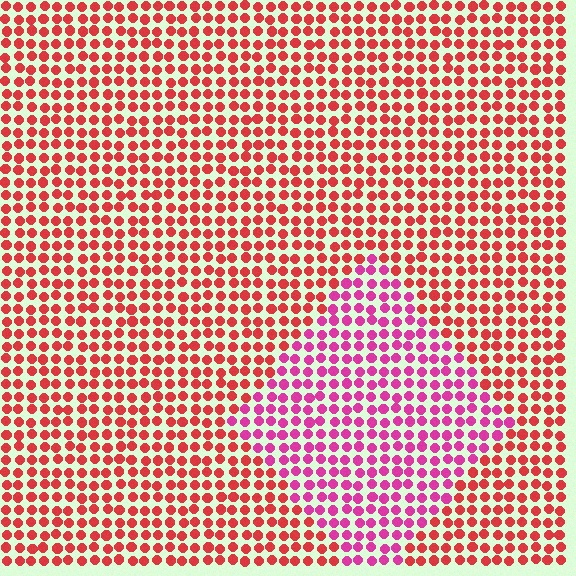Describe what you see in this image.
The image is filled with small red elements in a uniform arrangement. A diamond-shaped region is visible where the elements are tinted to a slightly different hue, forming a subtle color boundary.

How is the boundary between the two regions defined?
The boundary is defined purely by a slight shift in hue (about 37 degrees). Spacing, size, and orientation are identical on both sides.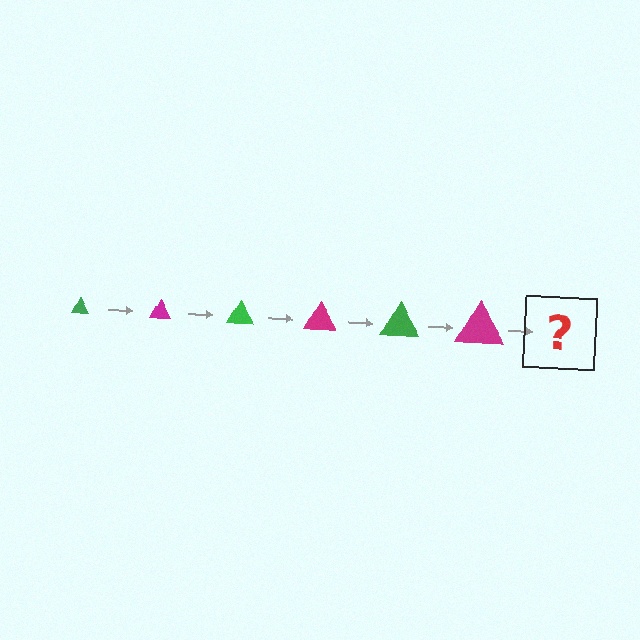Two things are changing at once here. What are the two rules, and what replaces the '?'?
The two rules are that the triangle grows larger each step and the color cycles through green and magenta. The '?' should be a green triangle, larger than the previous one.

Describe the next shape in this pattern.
It should be a green triangle, larger than the previous one.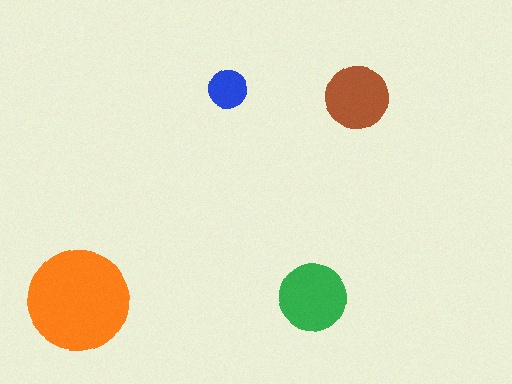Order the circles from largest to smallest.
the orange one, the green one, the brown one, the blue one.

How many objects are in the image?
There are 4 objects in the image.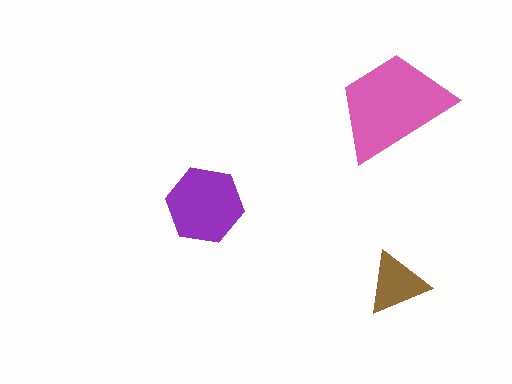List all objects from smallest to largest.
The brown triangle, the purple hexagon, the pink trapezoid.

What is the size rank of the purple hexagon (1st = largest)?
2nd.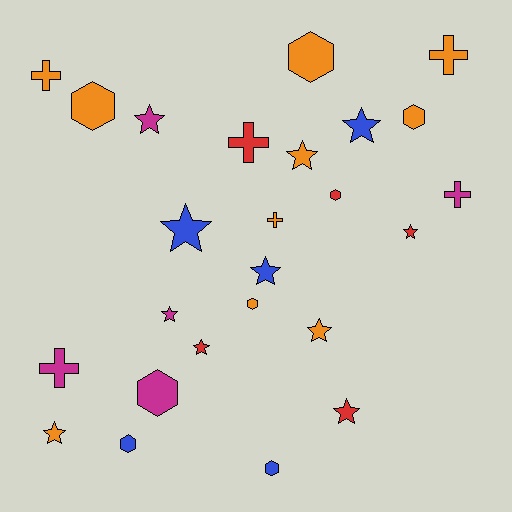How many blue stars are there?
There are 3 blue stars.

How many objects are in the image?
There are 25 objects.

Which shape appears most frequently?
Star, with 11 objects.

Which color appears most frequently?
Orange, with 10 objects.